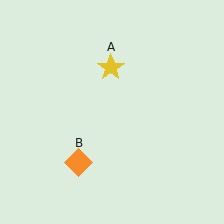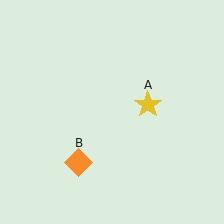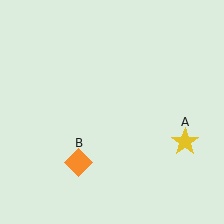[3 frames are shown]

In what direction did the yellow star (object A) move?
The yellow star (object A) moved down and to the right.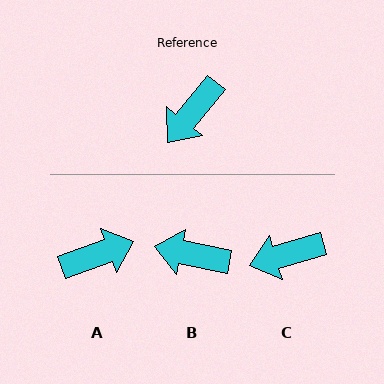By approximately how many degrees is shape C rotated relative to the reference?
Approximately 35 degrees clockwise.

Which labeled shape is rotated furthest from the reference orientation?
A, about 149 degrees away.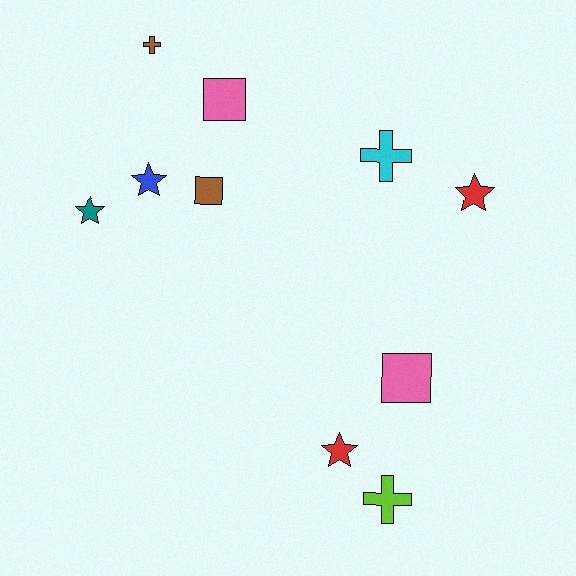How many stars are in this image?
There are 4 stars.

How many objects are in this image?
There are 10 objects.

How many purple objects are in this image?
There are no purple objects.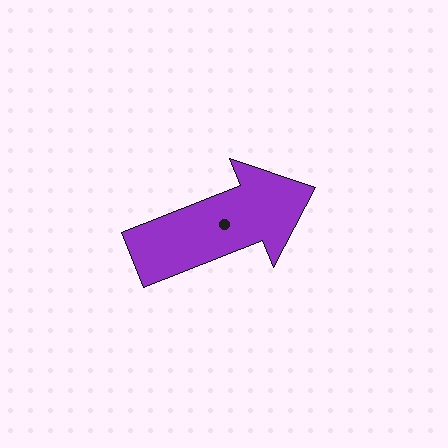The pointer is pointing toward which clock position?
Roughly 2 o'clock.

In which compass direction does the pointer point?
East.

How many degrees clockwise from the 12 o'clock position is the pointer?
Approximately 68 degrees.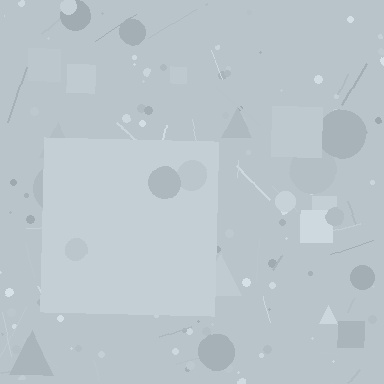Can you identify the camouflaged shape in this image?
The camouflaged shape is a square.